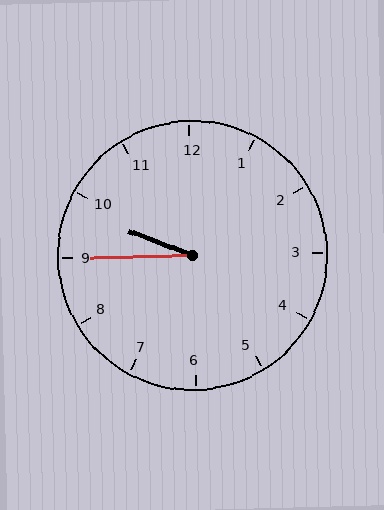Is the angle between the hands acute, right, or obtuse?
It is acute.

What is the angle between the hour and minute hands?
Approximately 22 degrees.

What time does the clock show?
9:45.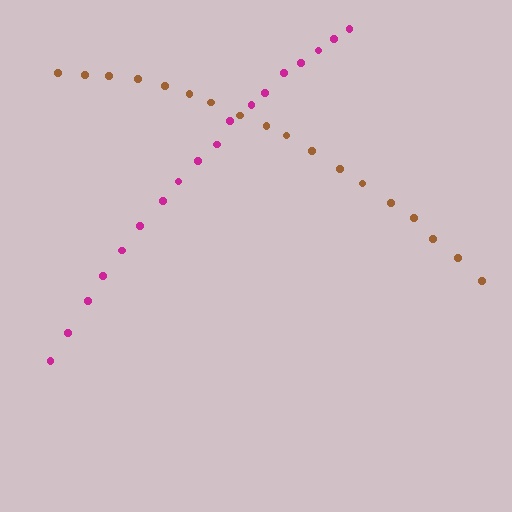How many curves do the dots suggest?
There are 2 distinct paths.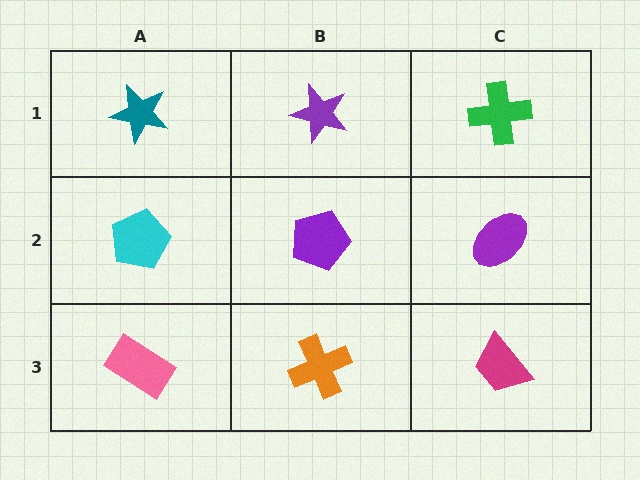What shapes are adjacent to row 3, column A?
A cyan pentagon (row 2, column A), an orange cross (row 3, column B).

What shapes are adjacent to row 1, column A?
A cyan pentagon (row 2, column A), a purple star (row 1, column B).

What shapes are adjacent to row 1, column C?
A purple ellipse (row 2, column C), a purple star (row 1, column B).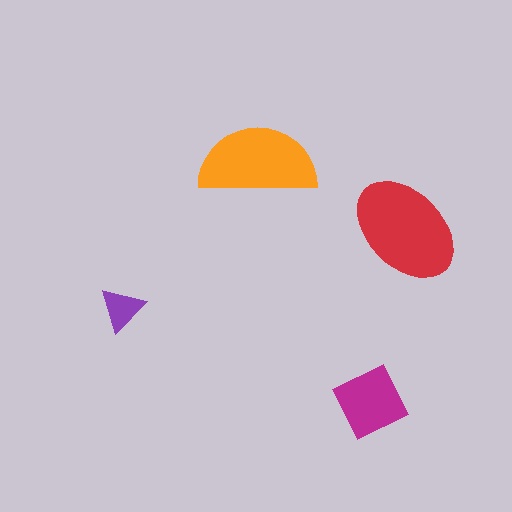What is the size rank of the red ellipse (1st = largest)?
1st.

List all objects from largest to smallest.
The red ellipse, the orange semicircle, the magenta square, the purple triangle.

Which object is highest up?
The orange semicircle is topmost.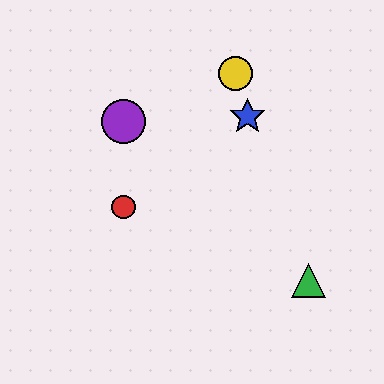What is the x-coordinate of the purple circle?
The purple circle is at x≈123.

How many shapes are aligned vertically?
2 shapes (the red circle, the purple circle) are aligned vertically.